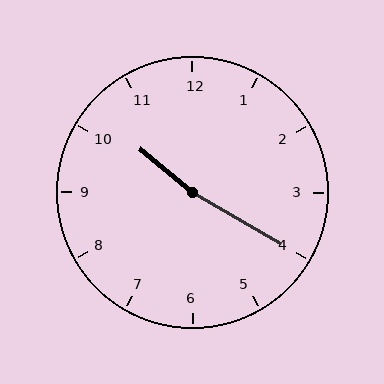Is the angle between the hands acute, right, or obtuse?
It is obtuse.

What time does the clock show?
10:20.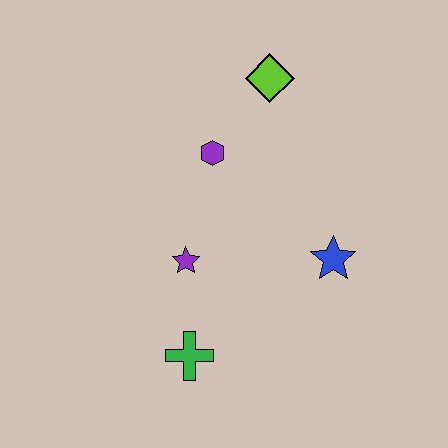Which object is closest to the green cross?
The purple star is closest to the green cross.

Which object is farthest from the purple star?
The lime diamond is farthest from the purple star.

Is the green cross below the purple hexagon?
Yes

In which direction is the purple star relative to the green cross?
The purple star is above the green cross.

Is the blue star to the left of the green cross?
No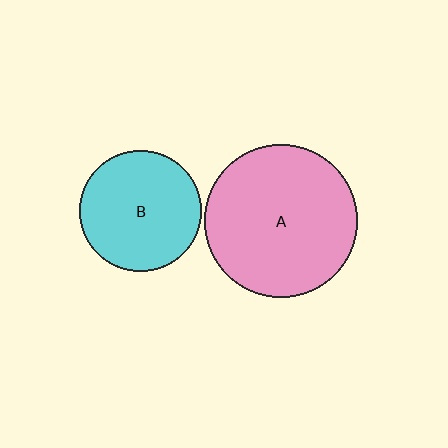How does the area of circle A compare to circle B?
Approximately 1.6 times.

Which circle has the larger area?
Circle A (pink).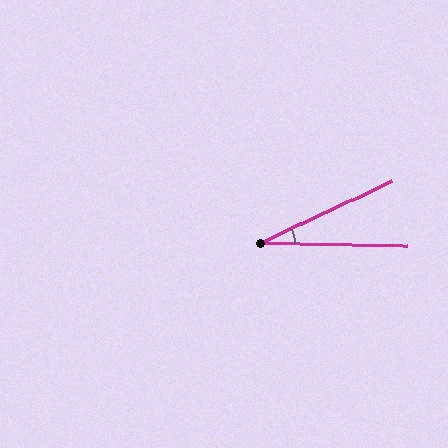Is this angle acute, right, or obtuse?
It is acute.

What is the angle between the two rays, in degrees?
Approximately 26 degrees.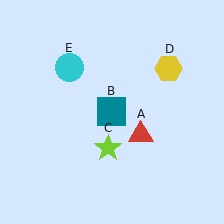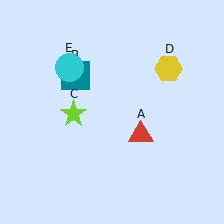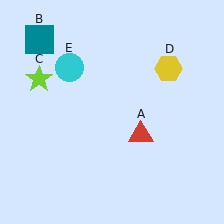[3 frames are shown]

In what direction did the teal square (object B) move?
The teal square (object B) moved up and to the left.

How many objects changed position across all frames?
2 objects changed position: teal square (object B), lime star (object C).